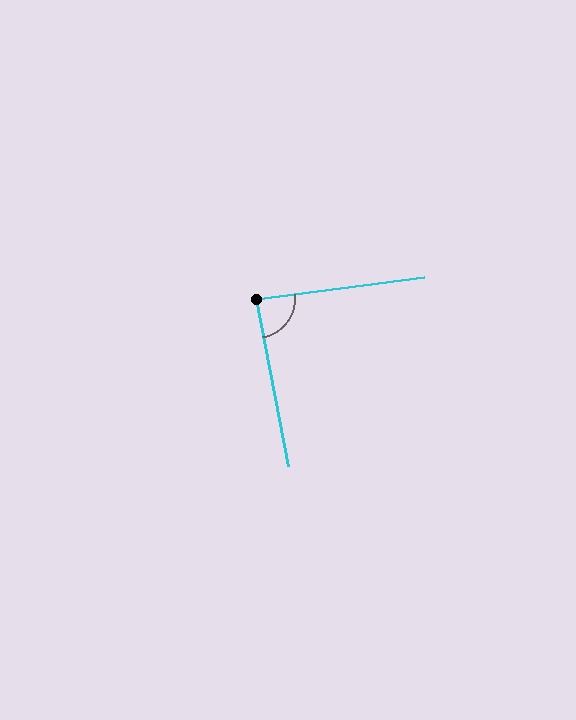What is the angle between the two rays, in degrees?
Approximately 86 degrees.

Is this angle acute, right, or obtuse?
It is approximately a right angle.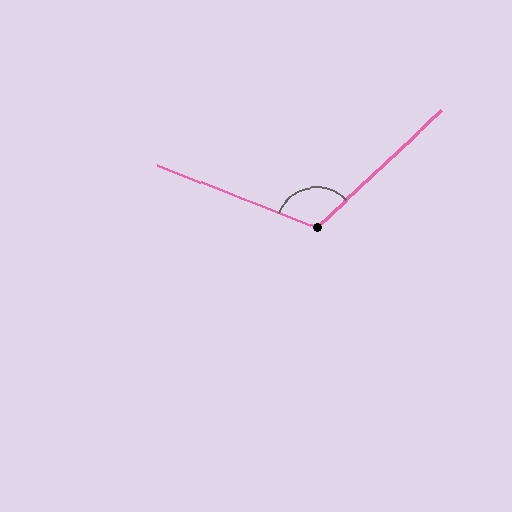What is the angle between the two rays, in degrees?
Approximately 115 degrees.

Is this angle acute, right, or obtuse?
It is obtuse.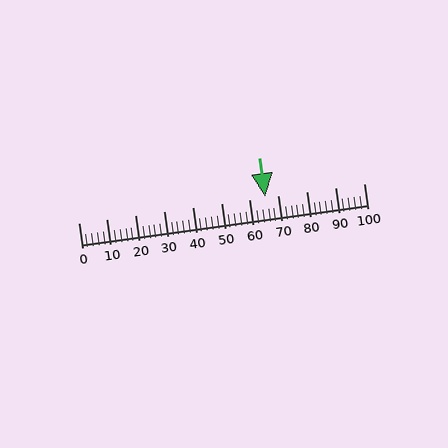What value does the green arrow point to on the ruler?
The green arrow points to approximately 66.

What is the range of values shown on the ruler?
The ruler shows values from 0 to 100.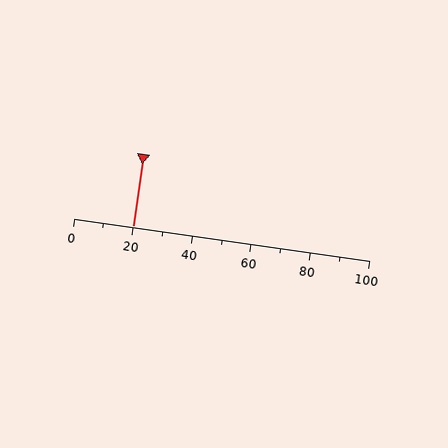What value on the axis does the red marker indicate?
The marker indicates approximately 20.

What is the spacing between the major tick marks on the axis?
The major ticks are spaced 20 apart.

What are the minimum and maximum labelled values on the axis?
The axis runs from 0 to 100.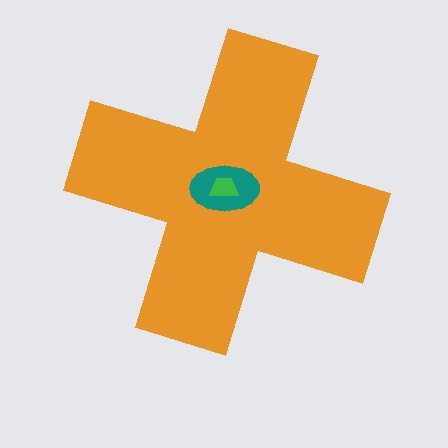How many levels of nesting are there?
3.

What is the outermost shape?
The orange cross.